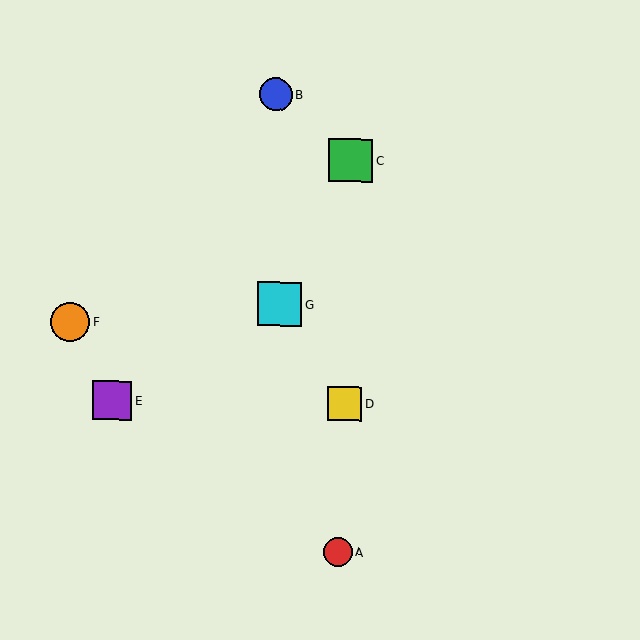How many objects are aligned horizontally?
2 objects (D, E) are aligned horizontally.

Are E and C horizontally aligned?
No, E is at y≈401 and C is at y≈160.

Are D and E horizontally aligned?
Yes, both are at y≈404.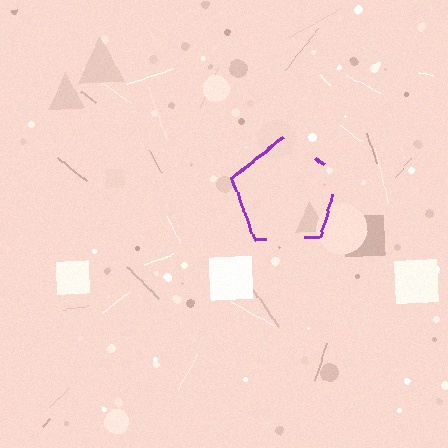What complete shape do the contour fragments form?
The contour fragments form a pentagon.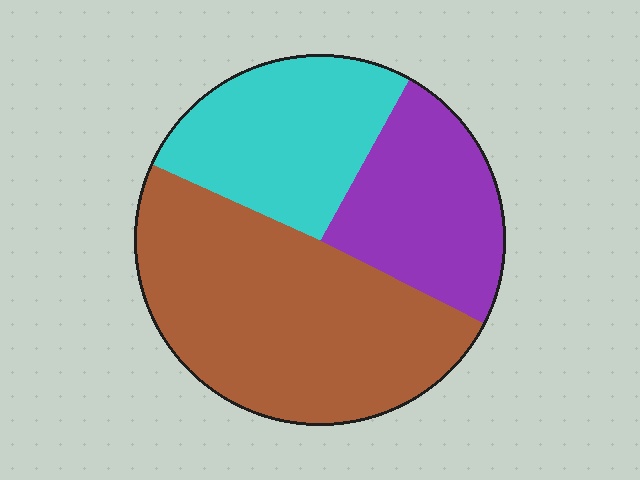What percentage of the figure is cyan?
Cyan covers 26% of the figure.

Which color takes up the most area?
Brown, at roughly 50%.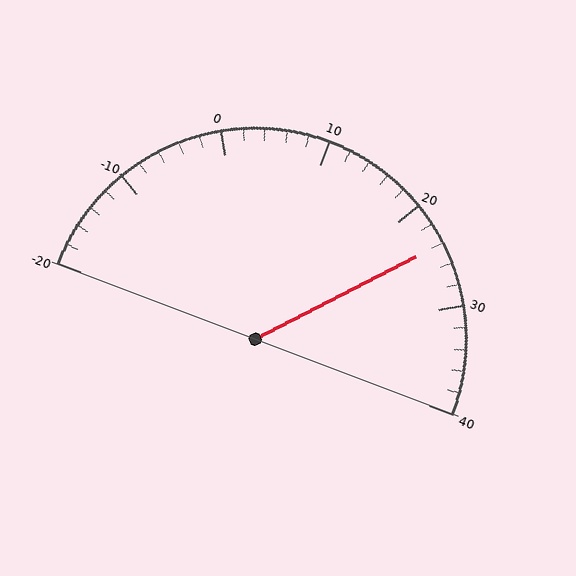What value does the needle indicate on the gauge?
The needle indicates approximately 24.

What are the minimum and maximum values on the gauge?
The gauge ranges from -20 to 40.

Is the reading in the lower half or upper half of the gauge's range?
The reading is in the upper half of the range (-20 to 40).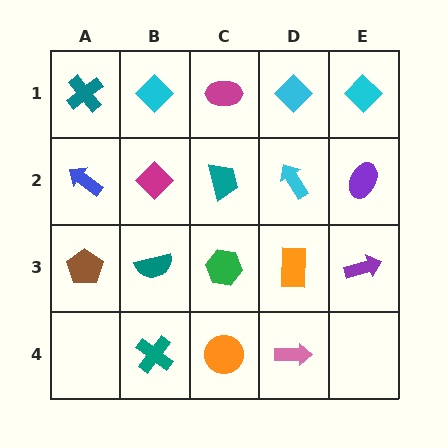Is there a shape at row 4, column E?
No, that cell is empty.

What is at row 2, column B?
A magenta diamond.